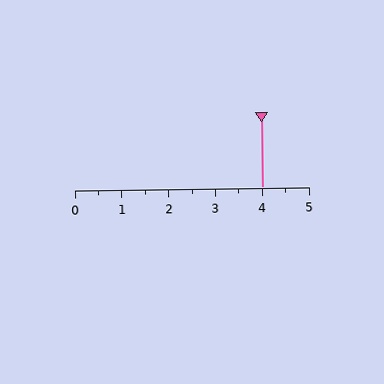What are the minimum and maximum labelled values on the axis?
The axis runs from 0 to 5.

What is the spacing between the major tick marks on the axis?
The major ticks are spaced 1 apart.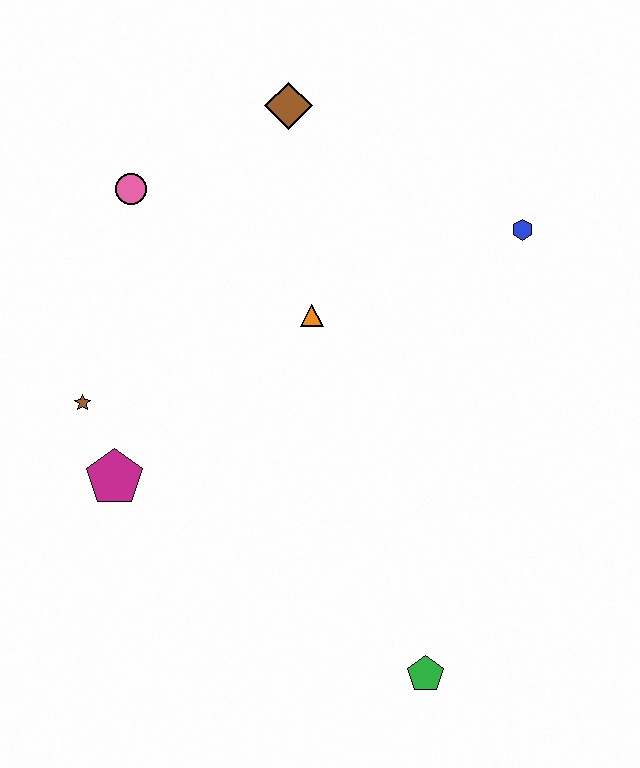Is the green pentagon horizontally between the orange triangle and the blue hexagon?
Yes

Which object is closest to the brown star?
The magenta pentagon is closest to the brown star.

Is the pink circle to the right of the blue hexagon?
No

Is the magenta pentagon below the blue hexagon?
Yes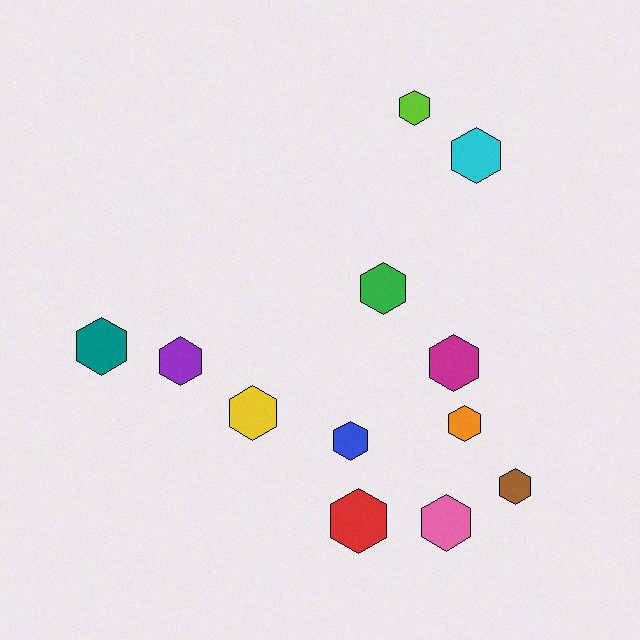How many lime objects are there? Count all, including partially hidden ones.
There is 1 lime object.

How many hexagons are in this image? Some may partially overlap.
There are 12 hexagons.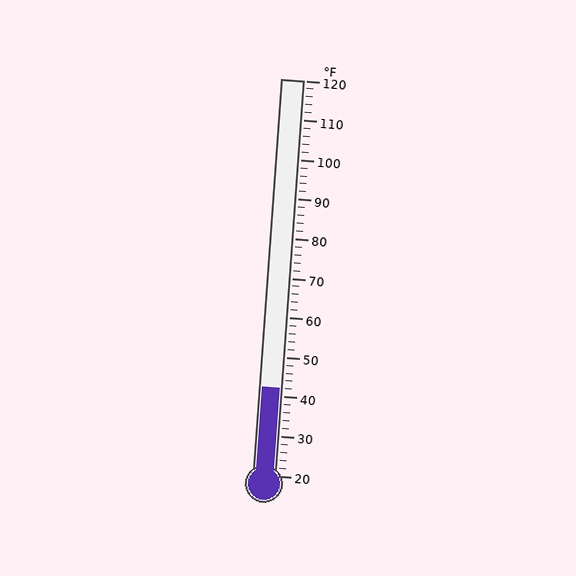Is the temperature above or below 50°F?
The temperature is below 50°F.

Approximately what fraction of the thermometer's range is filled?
The thermometer is filled to approximately 20% of its range.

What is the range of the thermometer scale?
The thermometer scale ranges from 20°F to 120°F.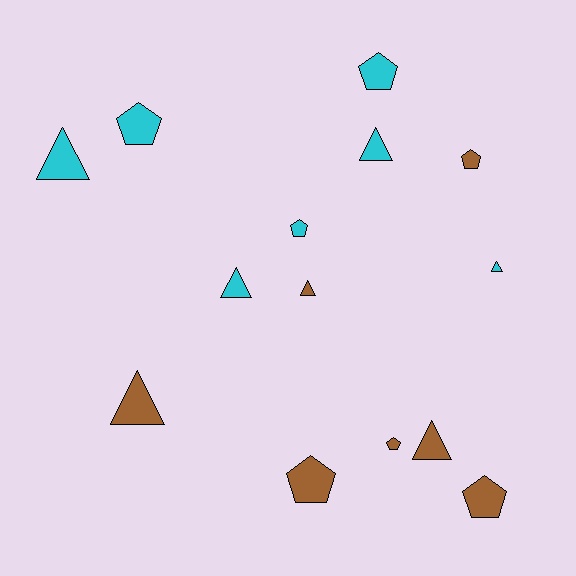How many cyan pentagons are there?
There are 3 cyan pentagons.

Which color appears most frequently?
Brown, with 7 objects.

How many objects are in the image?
There are 14 objects.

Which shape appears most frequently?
Triangle, with 7 objects.